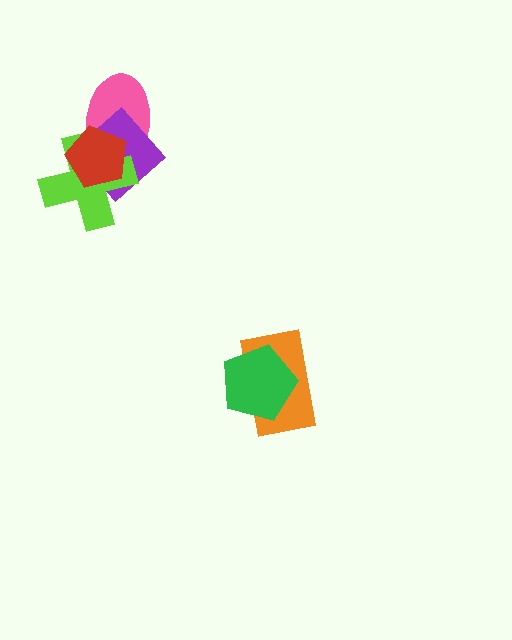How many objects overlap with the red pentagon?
3 objects overlap with the red pentagon.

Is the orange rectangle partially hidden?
Yes, it is partially covered by another shape.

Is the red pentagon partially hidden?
No, no other shape covers it.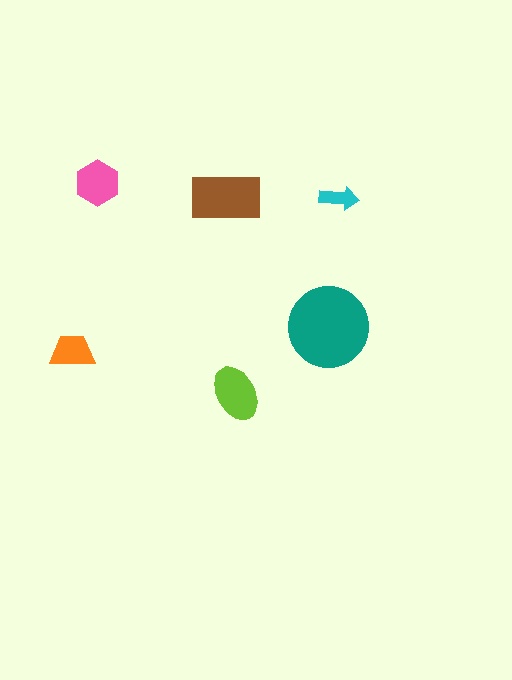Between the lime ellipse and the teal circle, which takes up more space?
The teal circle.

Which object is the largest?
The teal circle.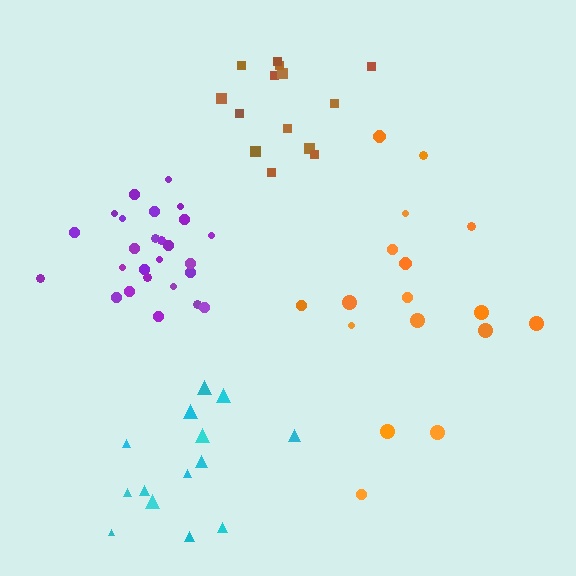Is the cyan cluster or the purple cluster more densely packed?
Purple.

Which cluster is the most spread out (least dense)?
Orange.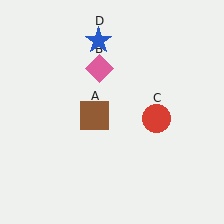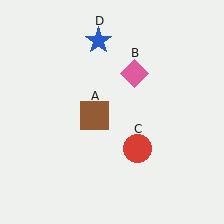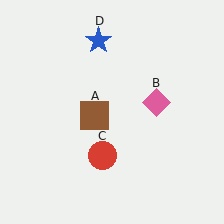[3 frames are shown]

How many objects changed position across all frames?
2 objects changed position: pink diamond (object B), red circle (object C).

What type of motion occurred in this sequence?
The pink diamond (object B), red circle (object C) rotated clockwise around the center of the scene.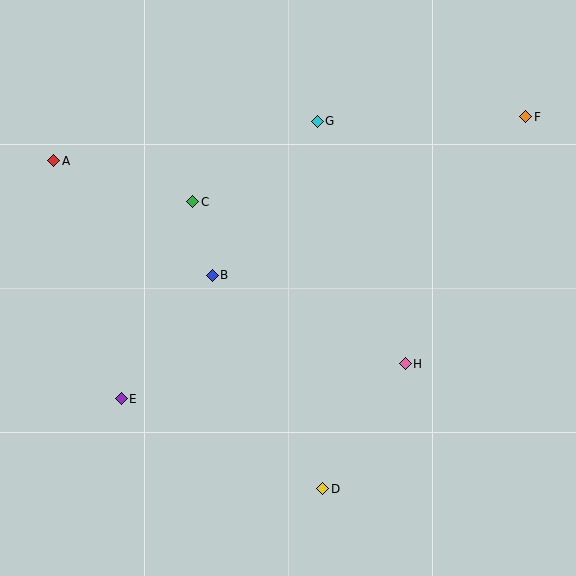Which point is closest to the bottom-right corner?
Point D is closest to the bottom-right corner.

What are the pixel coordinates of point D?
Point D is at (323, 489).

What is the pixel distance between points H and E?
The distance between H and E is 286 pixels.